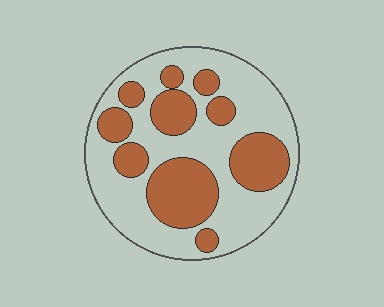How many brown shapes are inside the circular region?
10.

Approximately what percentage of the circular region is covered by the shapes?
Approximately 35%.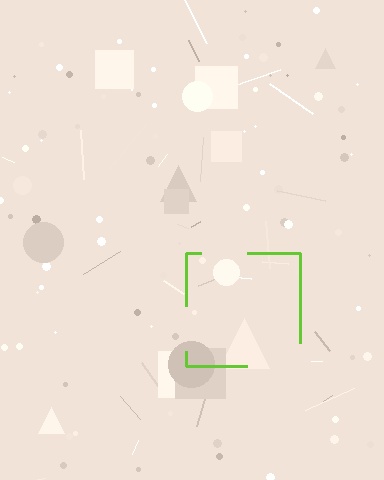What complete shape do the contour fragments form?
The contour fragments form a square.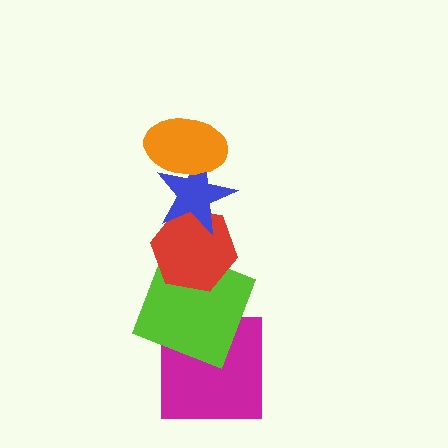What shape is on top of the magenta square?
The lime square is on top of the magenta square.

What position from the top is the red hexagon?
The red hexagon is 3rd from the top.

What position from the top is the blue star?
The blue star is 2nd from the top.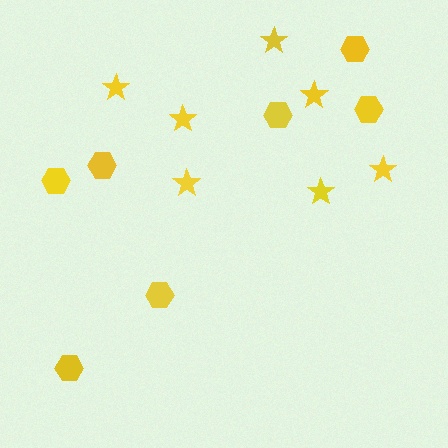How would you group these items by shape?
There are 2 groups: one group of stars (7) and one group of hexagons (7).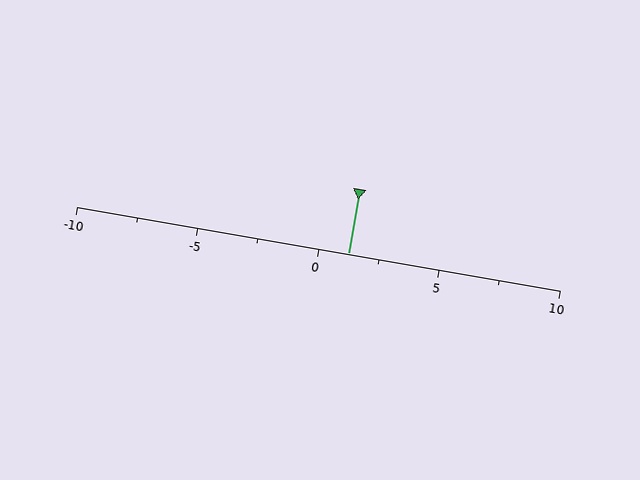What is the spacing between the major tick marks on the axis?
The major ticks are spaced 5 apart.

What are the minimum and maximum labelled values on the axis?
The axis runs from -10 to 10.